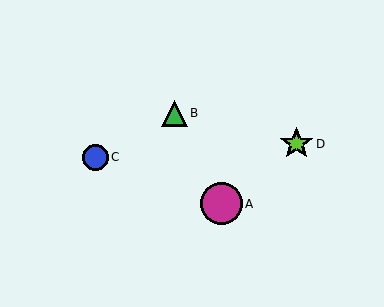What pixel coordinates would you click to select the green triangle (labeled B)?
Click at (174, 113) to select the green triangle B.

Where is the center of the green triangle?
The center of the green triangle is at (174, 113).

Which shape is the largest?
The magenta circle (labeled A) is the largest.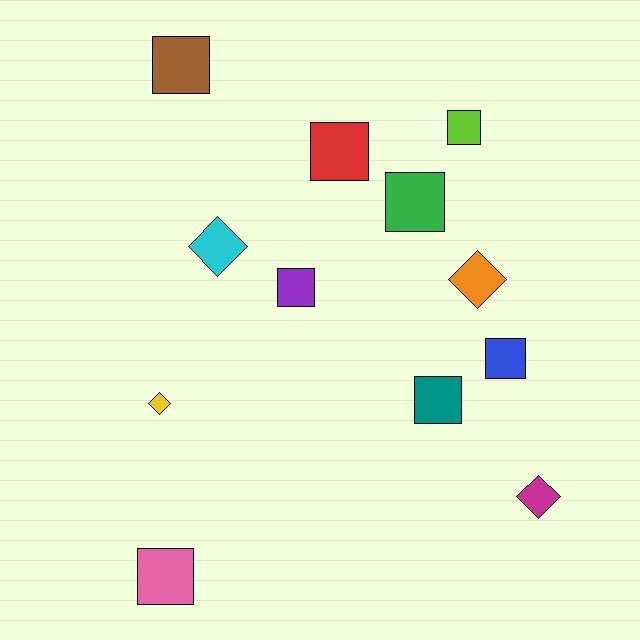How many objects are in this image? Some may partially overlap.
There are 12 objects.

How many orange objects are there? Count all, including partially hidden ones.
There is 1 orange object.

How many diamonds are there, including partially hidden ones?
There are 4 diamonds.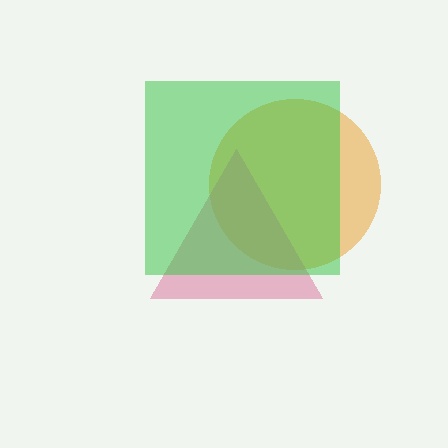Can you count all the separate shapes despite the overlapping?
Yes, there are 3 separate shapes.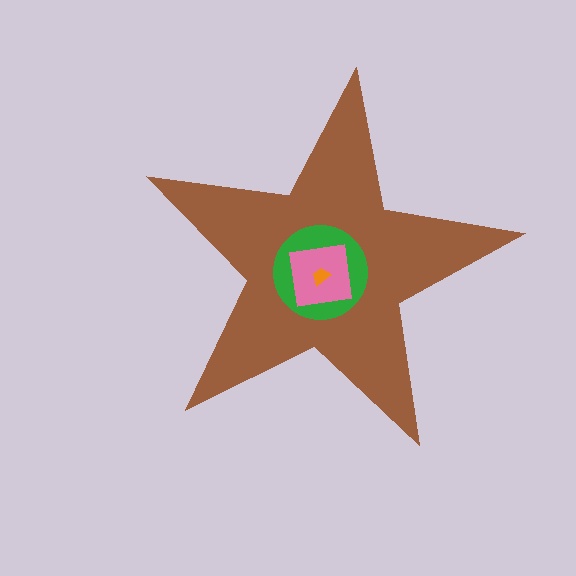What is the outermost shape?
The brown star.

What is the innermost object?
The orange trapezoid.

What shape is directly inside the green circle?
The pink square.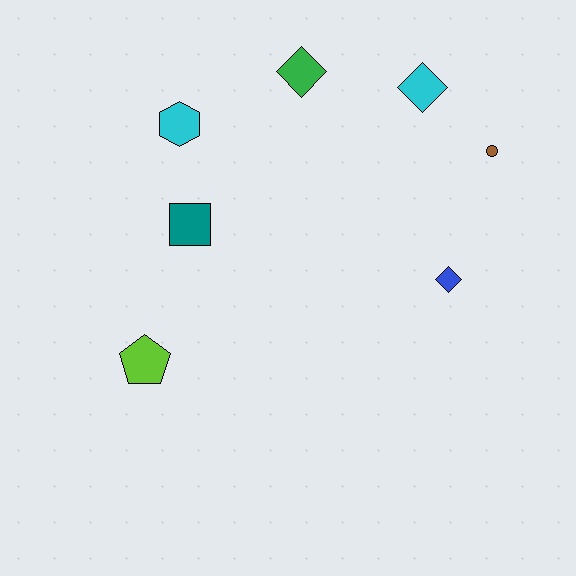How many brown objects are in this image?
There is 1 brown object.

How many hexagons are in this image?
There is 1 hexagon.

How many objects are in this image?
There are 7 objects.